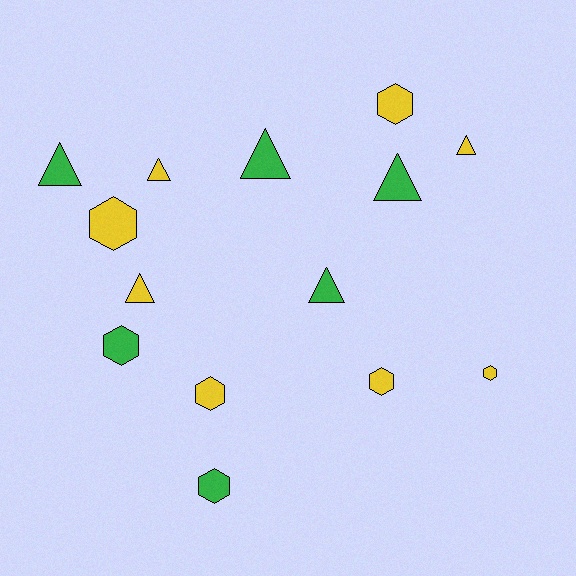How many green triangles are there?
There are 4 green triangles.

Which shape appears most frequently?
Hexagon, with 7 objects.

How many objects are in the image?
There are 14 objects.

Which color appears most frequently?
Yellow, with 8 objects.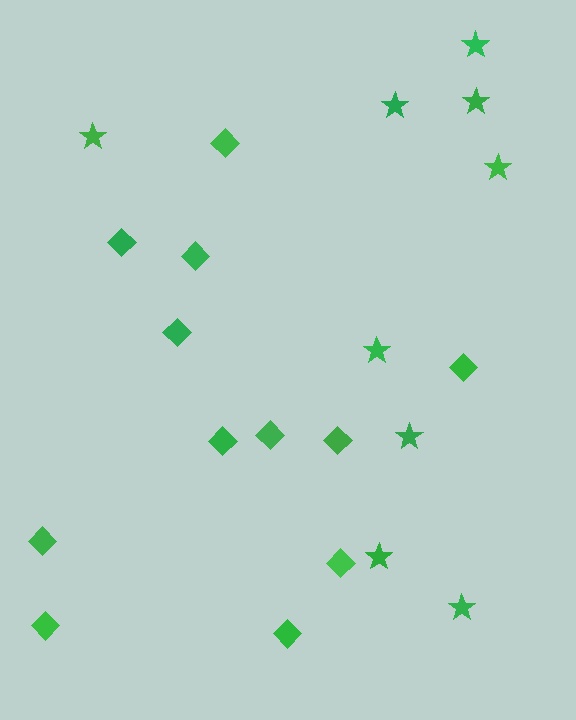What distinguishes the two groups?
There are 2 groups: one group of stars (9) and one group of diamonds (12).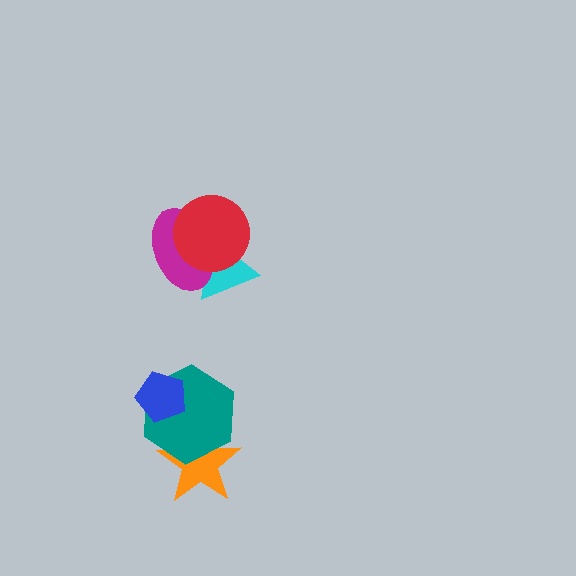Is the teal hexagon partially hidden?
Yes, it is partially covered by another shape.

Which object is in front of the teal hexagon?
The blue pentagon is in front of the teal hexagon.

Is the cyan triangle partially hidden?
Yes, it is partially covered by another shape.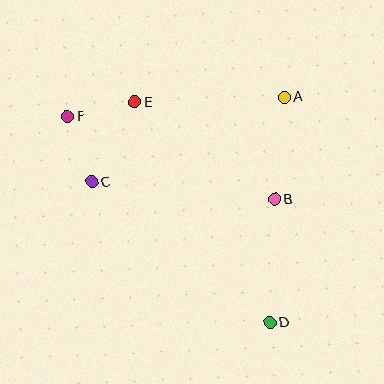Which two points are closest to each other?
Points E and F are closest to each other.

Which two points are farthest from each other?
Points D and F are farthest from each other.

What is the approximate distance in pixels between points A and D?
The distance between A and D is approximately 226 pixels.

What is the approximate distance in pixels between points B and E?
The distance between B and E is approximately 170 pixels.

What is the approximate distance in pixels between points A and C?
The distance between A and C is approximately 210 pixels.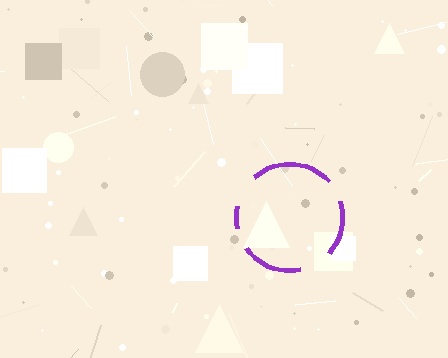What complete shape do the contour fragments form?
The contour fragments form a circle.